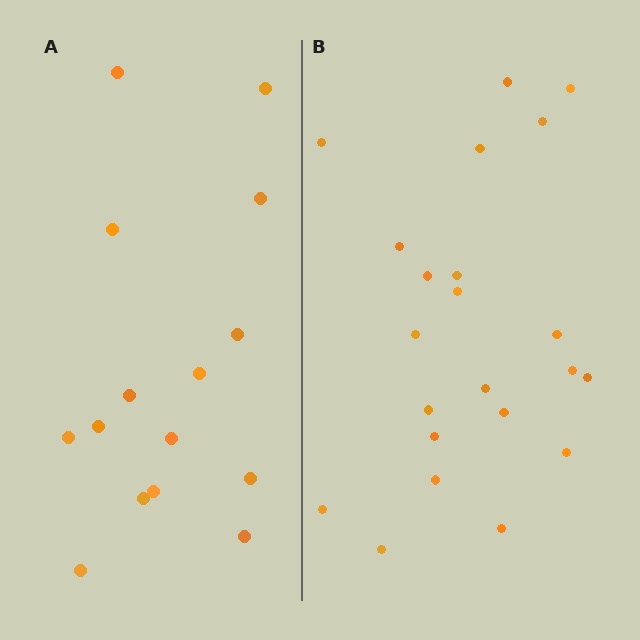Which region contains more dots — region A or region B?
Region B (the right region) has more dots.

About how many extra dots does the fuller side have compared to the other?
Region B has roughly 8 or so more dots than region A.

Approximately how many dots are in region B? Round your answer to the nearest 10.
About 20 dots. (The exact count is 22, which rounds to 20.)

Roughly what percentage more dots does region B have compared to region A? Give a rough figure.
About 45% more.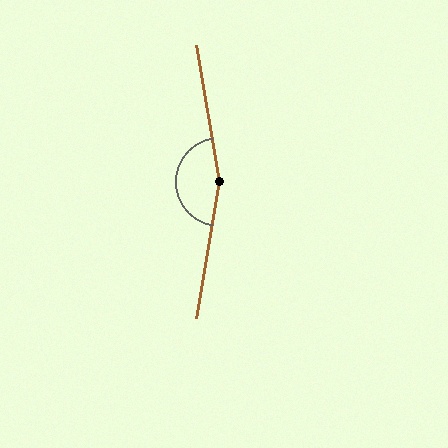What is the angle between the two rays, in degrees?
Approximately 161 degrees.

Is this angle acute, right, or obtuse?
It is obtuse.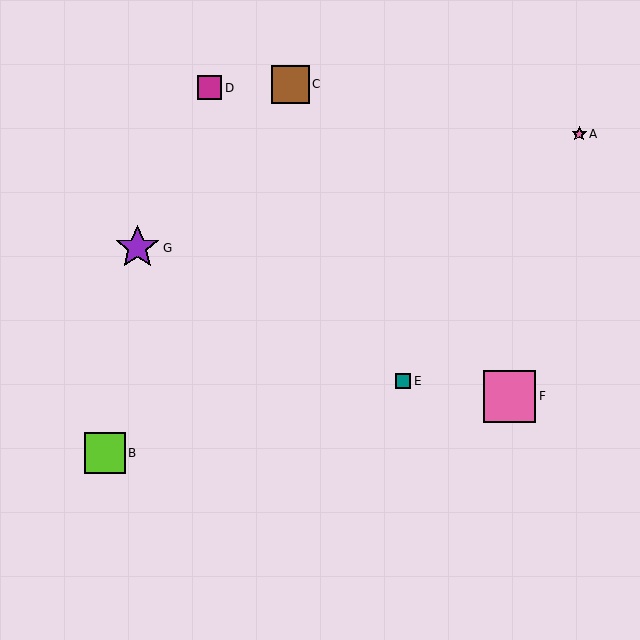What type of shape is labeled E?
Shape E is a teal square.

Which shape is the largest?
The pink square (labeled F) is the largest.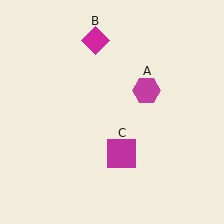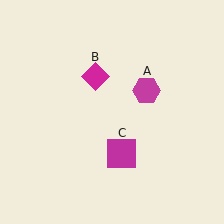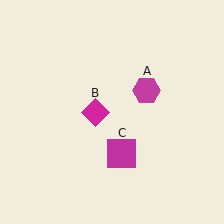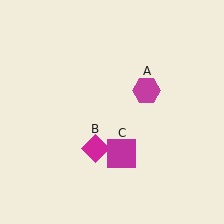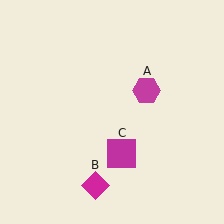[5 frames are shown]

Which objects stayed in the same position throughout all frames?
Magenta hexagon (object A) and magenta square (object C) remained stationary.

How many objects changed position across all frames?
1 object changed position: magenta diamond (object B).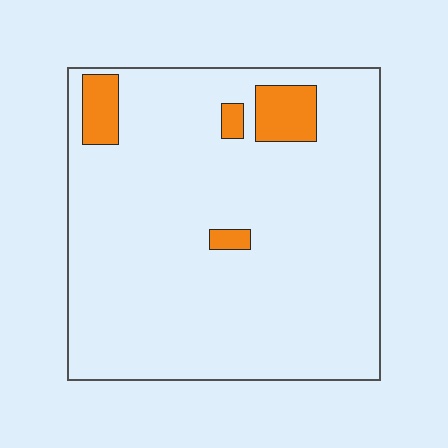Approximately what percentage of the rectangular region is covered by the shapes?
Approximately 10%.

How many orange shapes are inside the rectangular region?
4.